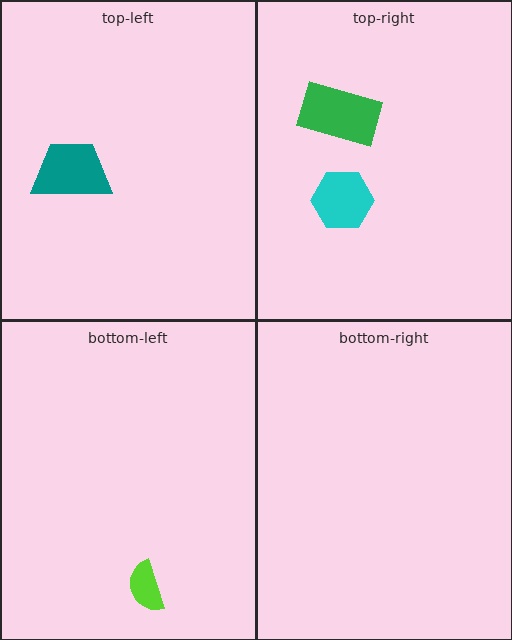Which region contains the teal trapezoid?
The top-left region.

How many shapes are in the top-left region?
1.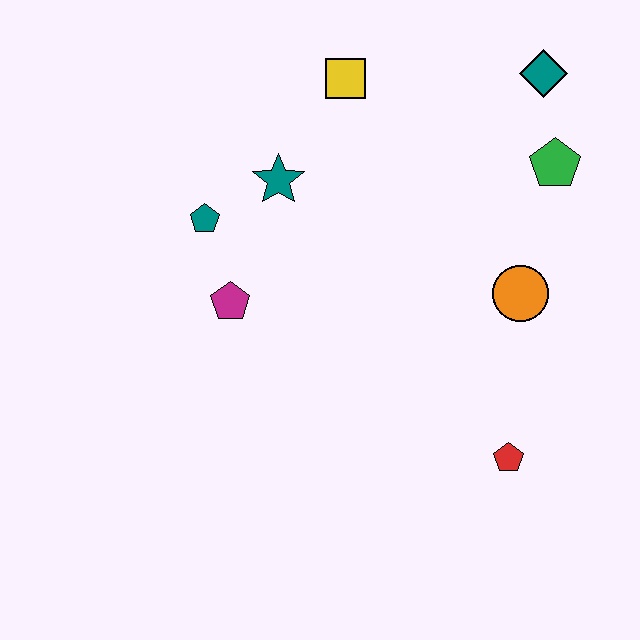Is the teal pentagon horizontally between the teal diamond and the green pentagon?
No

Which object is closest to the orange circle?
The green pentagon is closest to the orange circle.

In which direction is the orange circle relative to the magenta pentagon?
The orange circle is to the right of the magenta pentagon.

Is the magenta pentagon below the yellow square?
Yes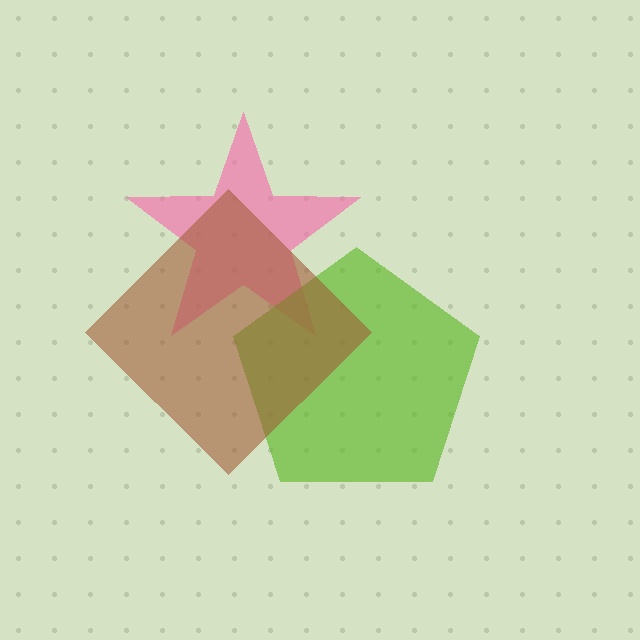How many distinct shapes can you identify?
There are 3 distinct shapes: a pink star, a lime pentagon, a brown diamond.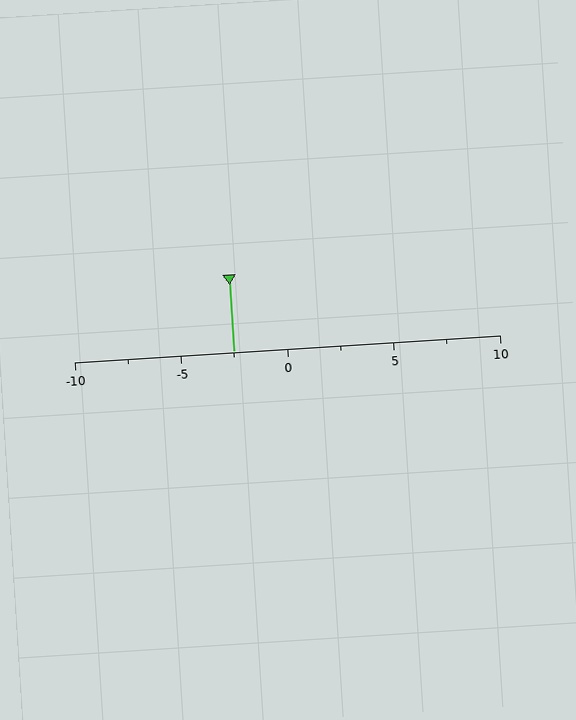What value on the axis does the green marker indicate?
The marker indicates approximately -2.5.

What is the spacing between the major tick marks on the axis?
The major ticks are spaced 5 apart.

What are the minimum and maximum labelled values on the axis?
The axis runs from -10 to 10.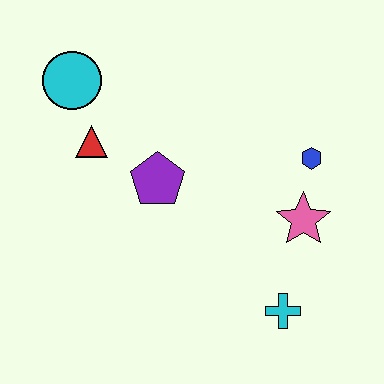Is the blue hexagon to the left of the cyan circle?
No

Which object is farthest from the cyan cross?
The cyan circle is farthest from the cyan cross.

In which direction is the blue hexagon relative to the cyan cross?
The blue hexagon is above the cyan cross.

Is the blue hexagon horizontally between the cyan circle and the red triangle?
No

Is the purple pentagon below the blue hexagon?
Yes